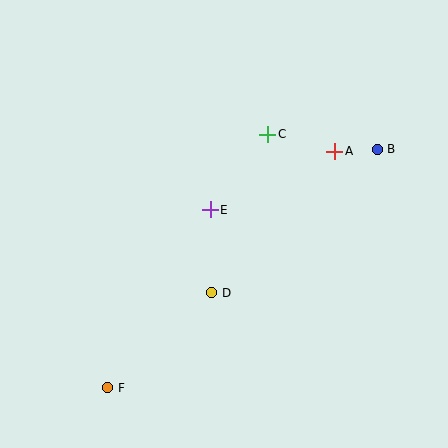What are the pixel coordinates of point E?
Point E is at (210, 210).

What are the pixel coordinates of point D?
Point D is at (211, 293).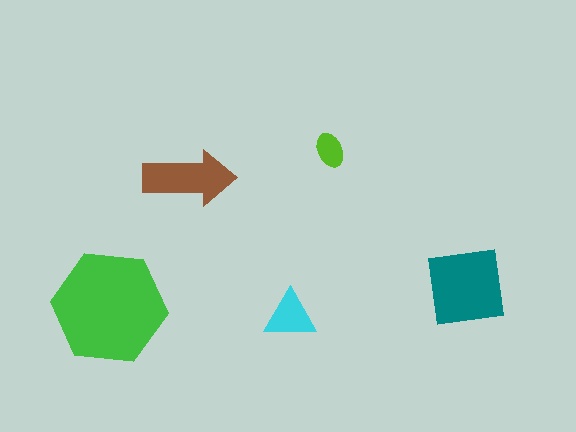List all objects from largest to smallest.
The green hexagon, the teal square, the brown arrow, the cyan triangle, the lime ellipse.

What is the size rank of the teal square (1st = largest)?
2nd.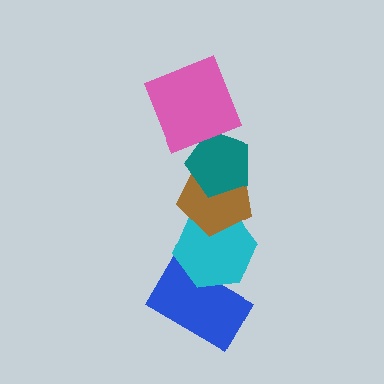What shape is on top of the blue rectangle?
The cyan hexagon is on top of the blue rectangle.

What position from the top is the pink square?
The pink square is 1st from the top.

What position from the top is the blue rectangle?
The blue rectangle is 5th from the top.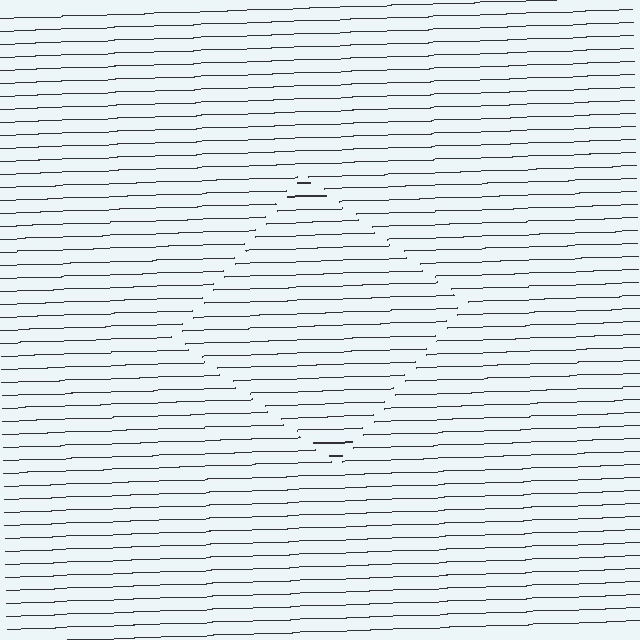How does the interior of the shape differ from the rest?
The interior of the shape contains the same grating, shifted by half a period — the contour is defined by the phase discontinuity where line-ends from the inner and outer gratings abut.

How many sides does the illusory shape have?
4 sides — the line-ends trace a square.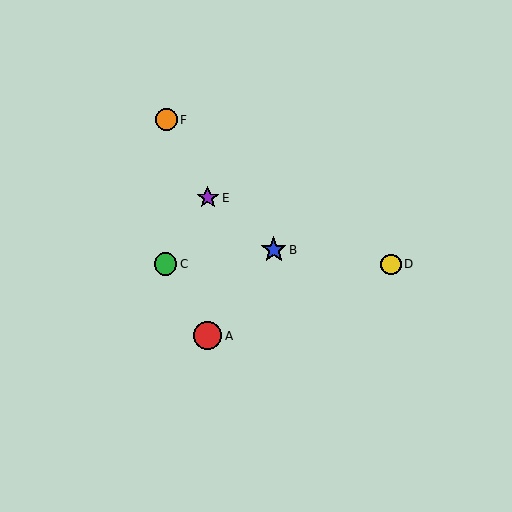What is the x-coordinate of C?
Object C is at x≈166.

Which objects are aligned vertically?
Objects A, E are aligned vertically.